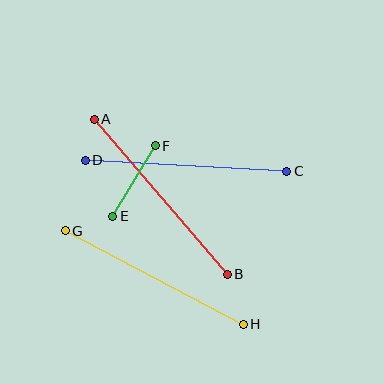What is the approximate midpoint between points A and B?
The midpoint is at approximately (161, 197) pixels.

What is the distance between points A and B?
The distance is approximately 204 pixels.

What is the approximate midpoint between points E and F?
The midpoint is at approximately (134, 181) pixels.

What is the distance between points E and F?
The distance is approximately 82 pixels.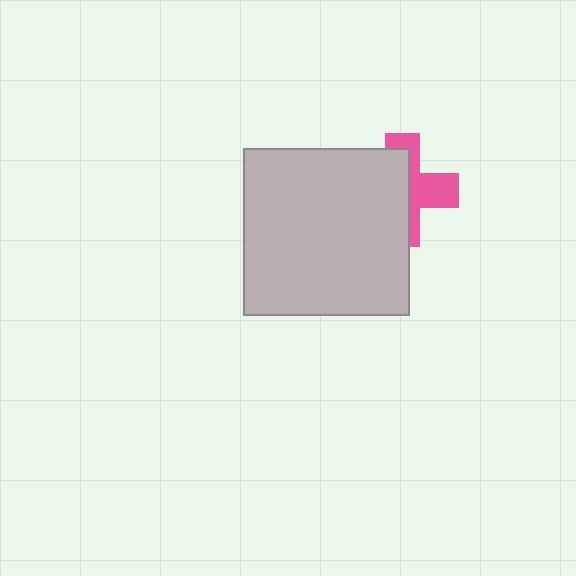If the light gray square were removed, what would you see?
You would see the complete pink cross.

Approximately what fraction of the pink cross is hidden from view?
Roughly 57% of the pink cross is hidden behind the light gray square.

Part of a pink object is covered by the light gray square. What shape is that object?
It is a cross.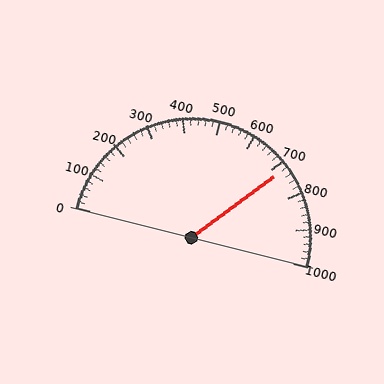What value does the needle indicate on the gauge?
The needle indicates approximately 720.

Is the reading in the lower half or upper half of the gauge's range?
The reading is in the upper half of the range (0 to 1000).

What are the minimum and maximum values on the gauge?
The gauge ranges from 0 to 1000.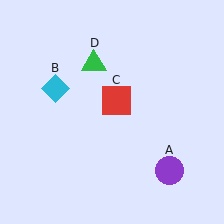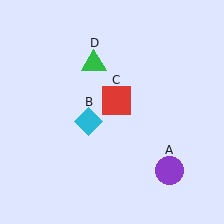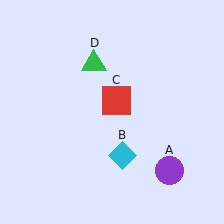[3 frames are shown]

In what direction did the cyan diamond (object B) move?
The cyan diamond (object B) moved down and to the right.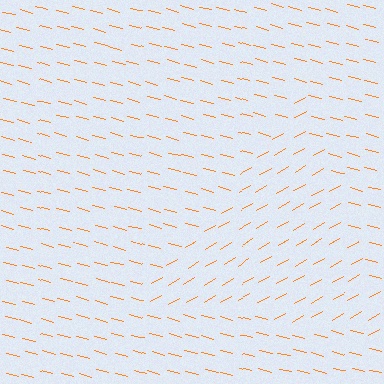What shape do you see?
I see a triangle.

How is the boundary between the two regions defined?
The boundary is defined purely by a change in line orientation (approximately 45 degrees difference). All lines are the same color and thickness.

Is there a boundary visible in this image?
Yes, there is a texture boundary formed by a change in line orientation.